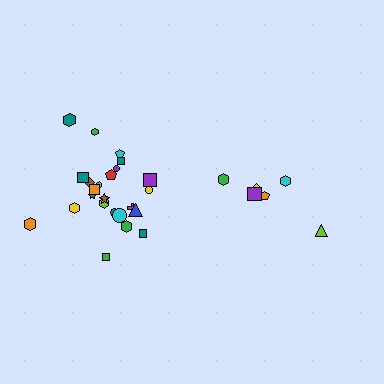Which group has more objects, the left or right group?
The left group.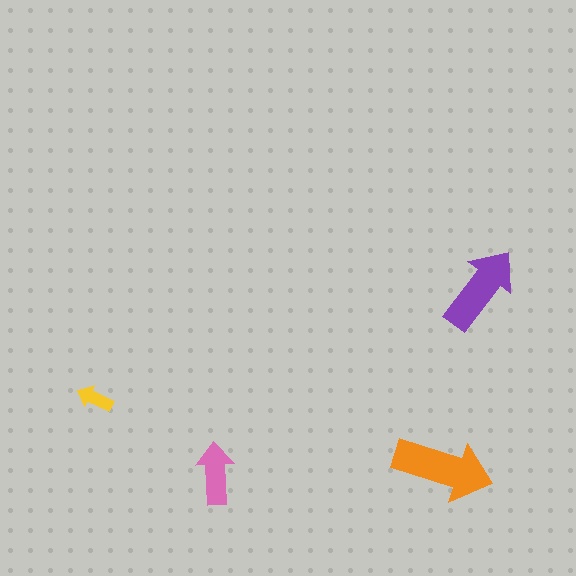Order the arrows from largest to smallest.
the orange one, the purple one, the pink one, the yellow one.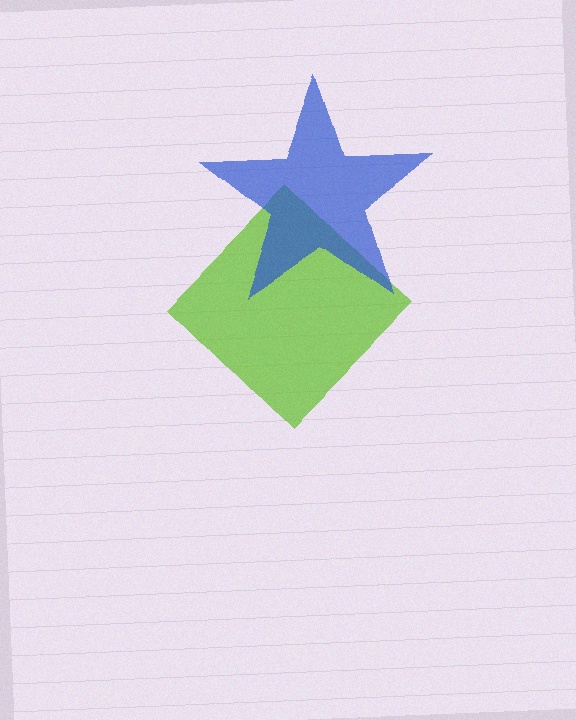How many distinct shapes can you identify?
There are 2 distinct shapes: a lime diamond, a blue star.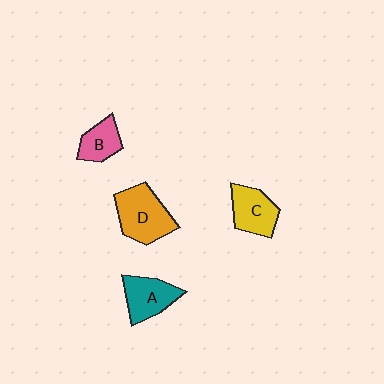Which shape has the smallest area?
Shape B (pink).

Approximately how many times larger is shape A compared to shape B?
Approximately 1.4 times.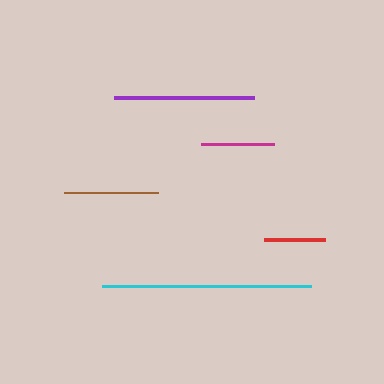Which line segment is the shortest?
The red line is the shortest at approximately 61 pixels.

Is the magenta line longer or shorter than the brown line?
The brown line is longer than the magenta line.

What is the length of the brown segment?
The brown segment is approximately 94 pixels long.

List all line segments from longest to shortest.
From longest to shortest: cyan, purple, brown, magenta, red.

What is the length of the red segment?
The red segment is approximately 61 pixels long.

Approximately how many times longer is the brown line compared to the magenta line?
The brown line is approximately 1.3 times the length of the magenta line.